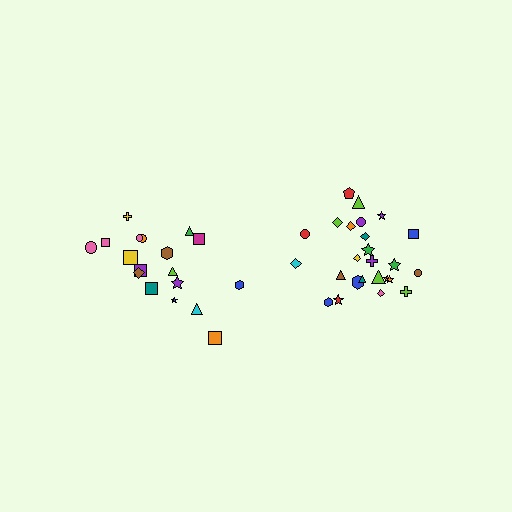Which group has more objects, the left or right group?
The right group.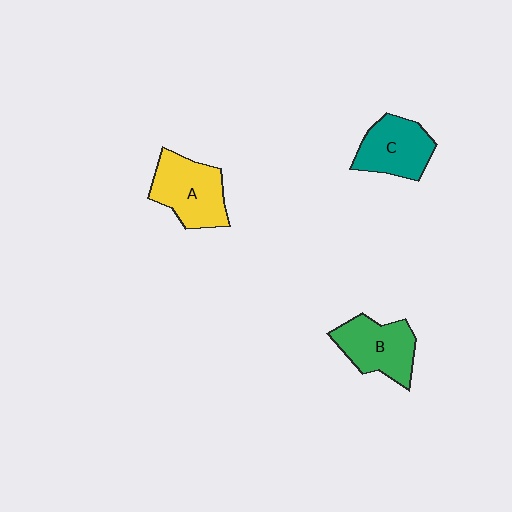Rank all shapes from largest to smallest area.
From largest to smallest: A (yellow), B (green), C (teal).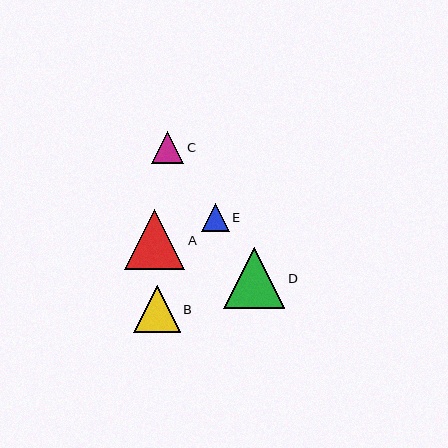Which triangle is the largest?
Triangle D is the largest with a size of approximately 61 pixels.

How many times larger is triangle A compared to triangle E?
Triangle A is approximately 2.2 times the size of triangle E.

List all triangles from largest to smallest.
From largest to smallest: D, A, B, C, E.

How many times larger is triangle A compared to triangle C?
Triangle A is approximately 1.9 times the size of triangle C.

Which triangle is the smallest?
Triangle E is the smallest with a size of approximately 28 pixels.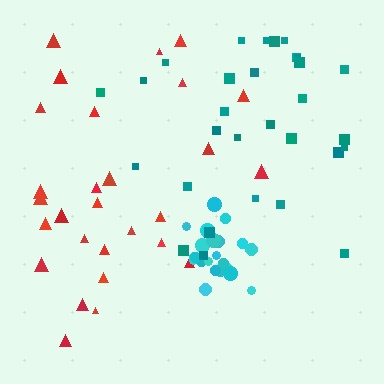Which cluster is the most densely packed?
Cyan.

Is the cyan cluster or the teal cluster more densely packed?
Cyan.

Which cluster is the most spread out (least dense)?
Red.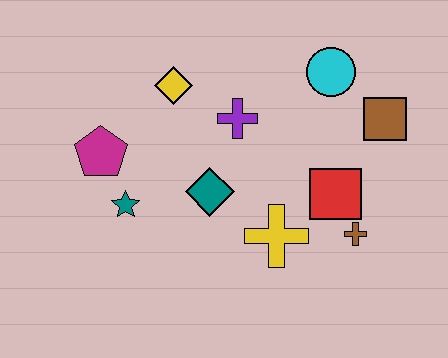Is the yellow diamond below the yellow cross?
No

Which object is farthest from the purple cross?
The brown cross is farthest from the purple cross.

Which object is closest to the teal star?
The magenta pentagon is closest to the teal star.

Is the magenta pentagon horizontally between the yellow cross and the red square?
No